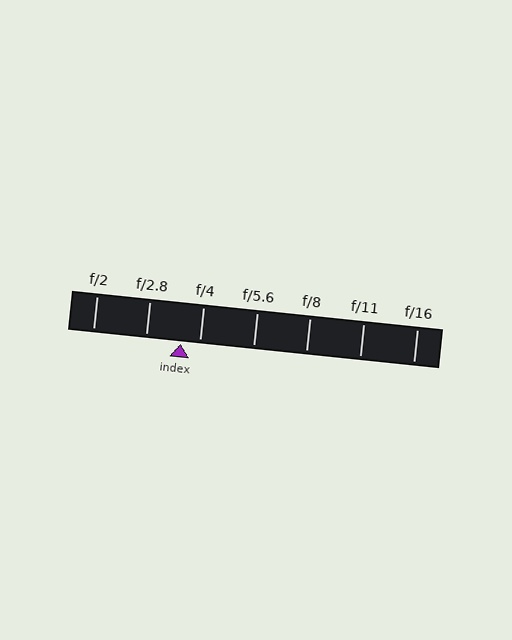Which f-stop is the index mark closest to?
The index mark is closest to f/4.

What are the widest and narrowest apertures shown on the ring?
The widest aperture shown is f/2 and the narrowest is f/16.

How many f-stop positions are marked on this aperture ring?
There are 7 f-stop positions marked.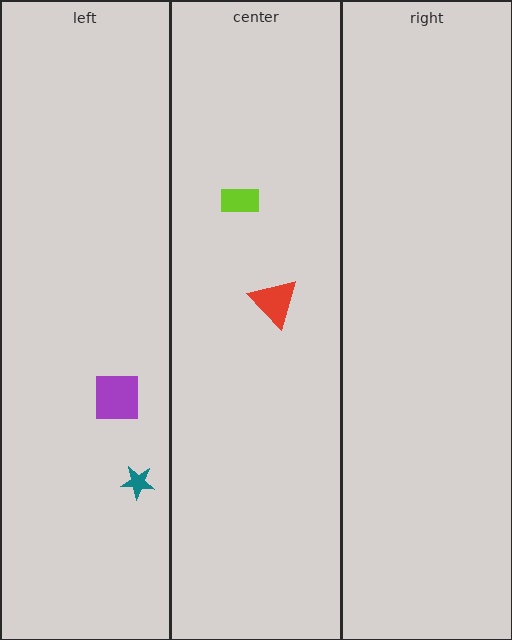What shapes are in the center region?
The lime rectangle, the red triangle.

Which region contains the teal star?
The left region.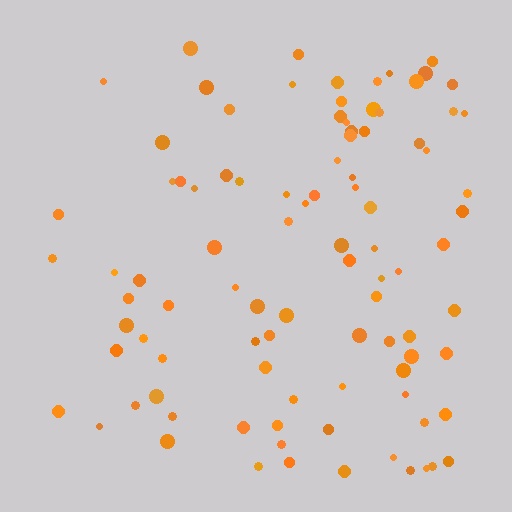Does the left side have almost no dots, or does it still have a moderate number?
Still a moderate number, just noticeably fewer than the right.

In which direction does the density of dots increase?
From left to right, with the right side densest.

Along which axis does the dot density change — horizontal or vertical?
Horizontal.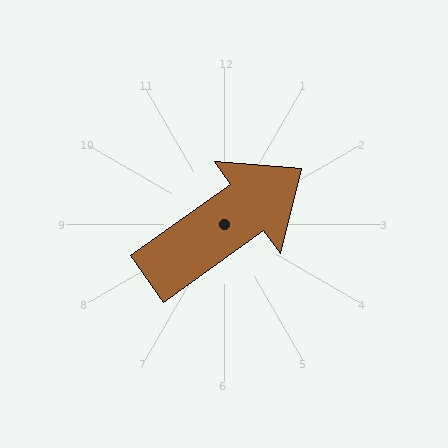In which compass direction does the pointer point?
Northeast.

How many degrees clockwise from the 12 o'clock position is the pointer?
Approximately 54 degrees.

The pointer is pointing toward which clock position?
Roughly 2 o'clock.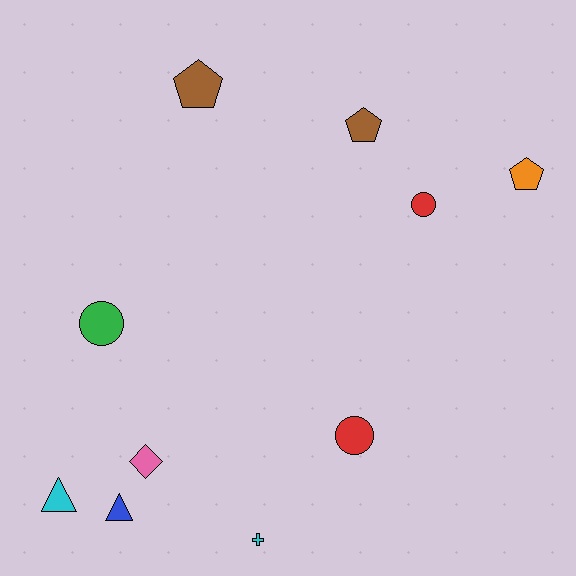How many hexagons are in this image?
There are no hexagons.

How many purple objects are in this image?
There are no purple objects.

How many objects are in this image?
There are 10 objects.